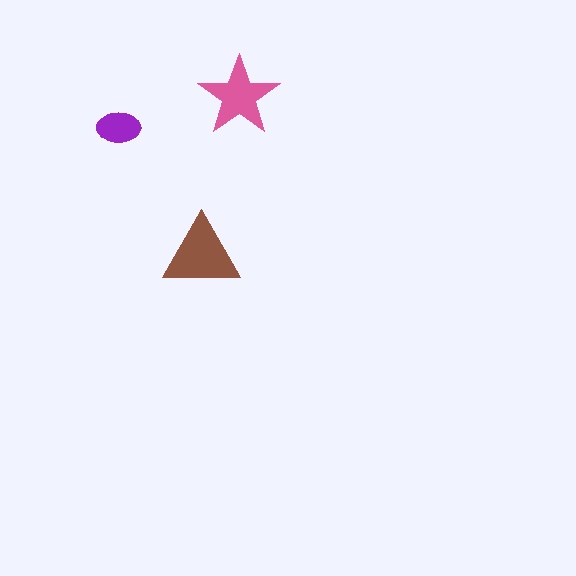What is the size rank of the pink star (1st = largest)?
2nd.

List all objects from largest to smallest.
The brown triangle, the pink star, the purple ellipse.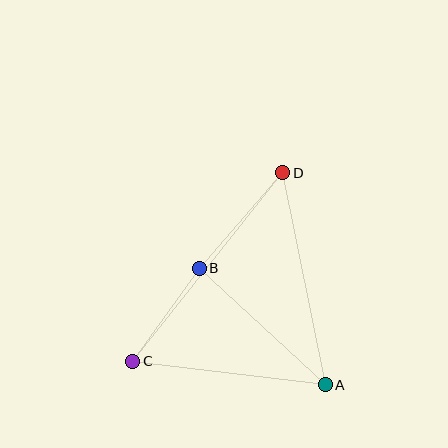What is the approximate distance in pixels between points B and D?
The distance between B and D is approximately 127 pixels.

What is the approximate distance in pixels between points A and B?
The distance between A and B is approximately 172 pixels.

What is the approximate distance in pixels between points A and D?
The distance between A and D is approximately 217 pixels.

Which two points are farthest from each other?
Points C and D are farthest from each other.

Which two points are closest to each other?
Points B and C are closest to each other.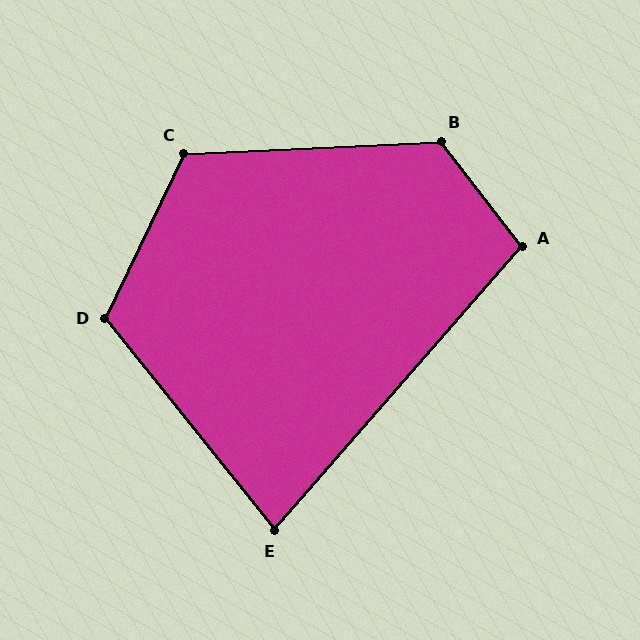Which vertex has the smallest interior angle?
E, at approximately 80 degrees.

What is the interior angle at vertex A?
Approximately 101 degrees (obtuse).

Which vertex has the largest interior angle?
B, at approximately 125 degrees.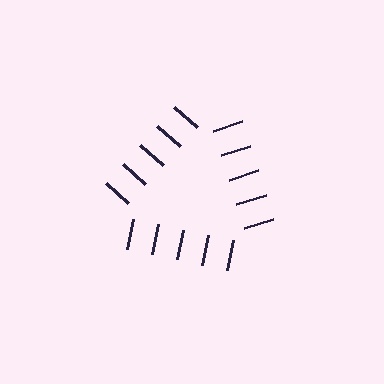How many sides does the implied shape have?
3 sides — the line-ends trace a triangle.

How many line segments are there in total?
15 — 5 along each of the 3 edges.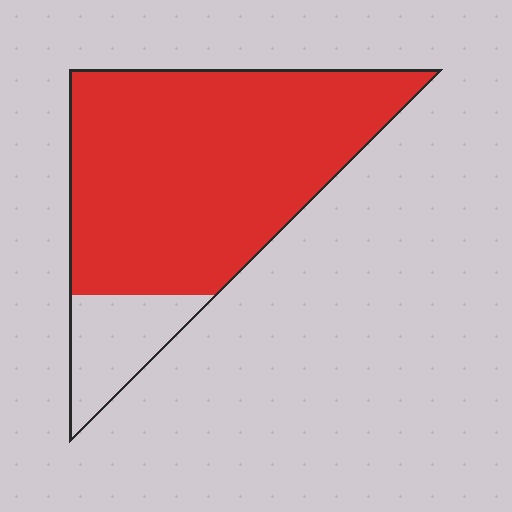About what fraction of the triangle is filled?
About five sixths (5/6).